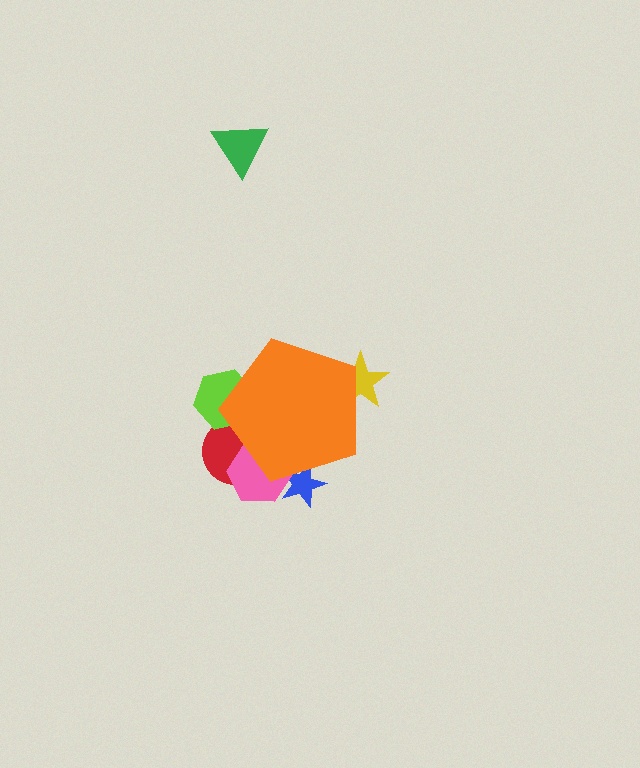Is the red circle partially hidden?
Yes, the red circle is partially hidden behind the orange pentagon.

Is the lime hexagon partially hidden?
Yes, the lime hexagon is partially hidden behind the orange pentagon.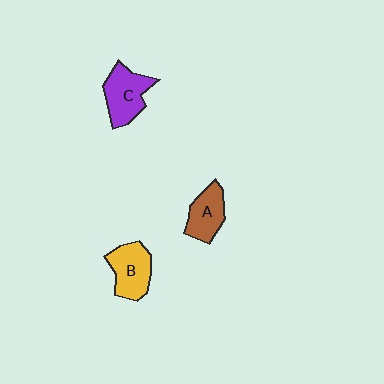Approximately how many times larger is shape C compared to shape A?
Approximately 1.2 times.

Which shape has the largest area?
Shape C (purple).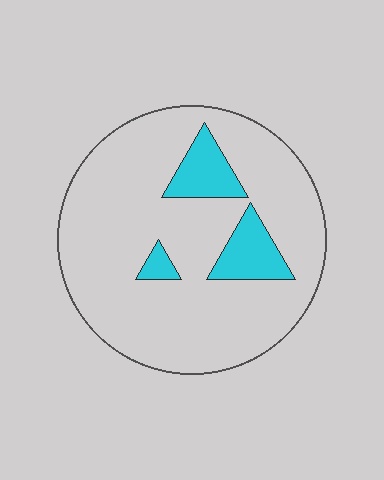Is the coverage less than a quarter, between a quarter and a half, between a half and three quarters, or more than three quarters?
Less than a quarter.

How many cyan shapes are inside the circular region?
3.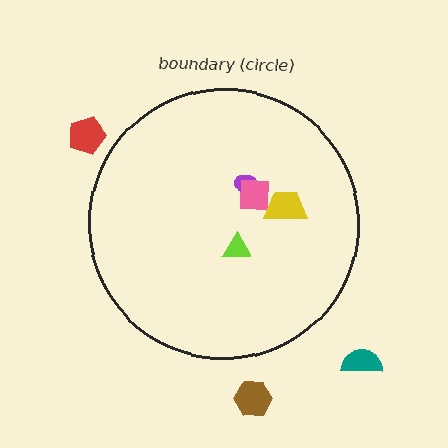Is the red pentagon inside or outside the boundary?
Outside.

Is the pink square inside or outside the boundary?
Inside.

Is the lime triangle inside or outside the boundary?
Inside.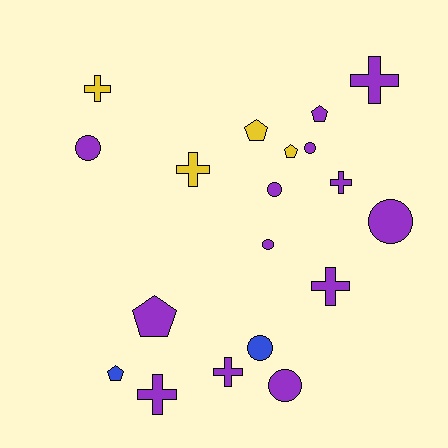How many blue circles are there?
There is 1 blue circle.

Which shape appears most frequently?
Circle, with 7 objects.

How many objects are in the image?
There are 19 objects.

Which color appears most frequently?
Purple, with 13 objects.